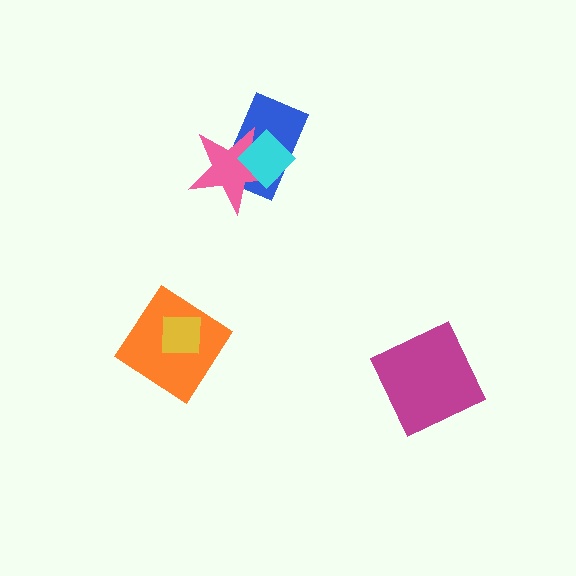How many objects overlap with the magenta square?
0 objects overlap with the magenta square.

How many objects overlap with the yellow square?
1 object overlaps with the yellow square.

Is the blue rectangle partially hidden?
Yes, it is partially covered by another shape.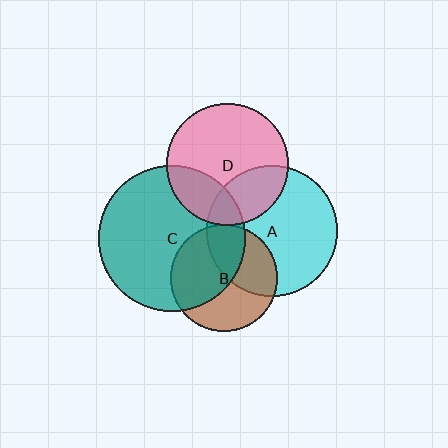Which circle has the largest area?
Circle C (teal).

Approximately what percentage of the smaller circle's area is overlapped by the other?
Approximately 20%.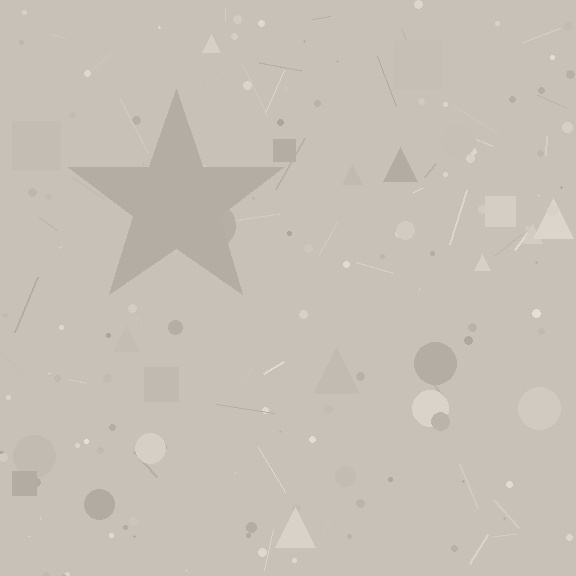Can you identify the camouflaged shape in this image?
The camouflaged shape is a star.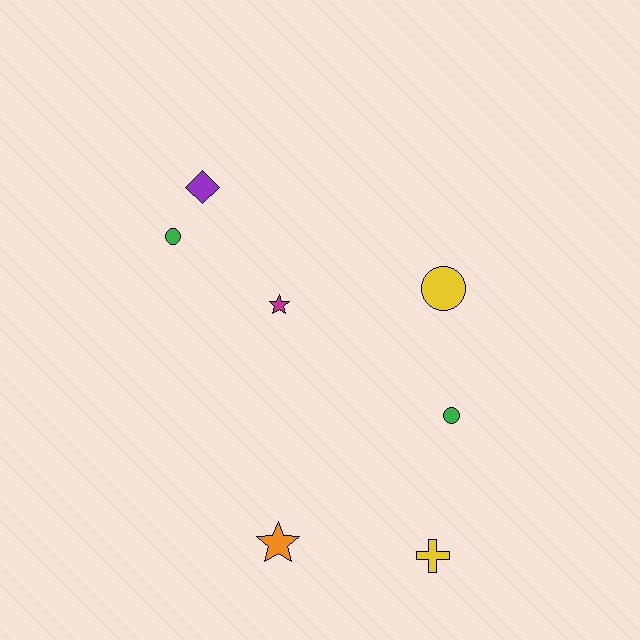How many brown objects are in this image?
There are no brown objects.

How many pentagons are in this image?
There are no pentagons.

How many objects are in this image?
There are 7 objects.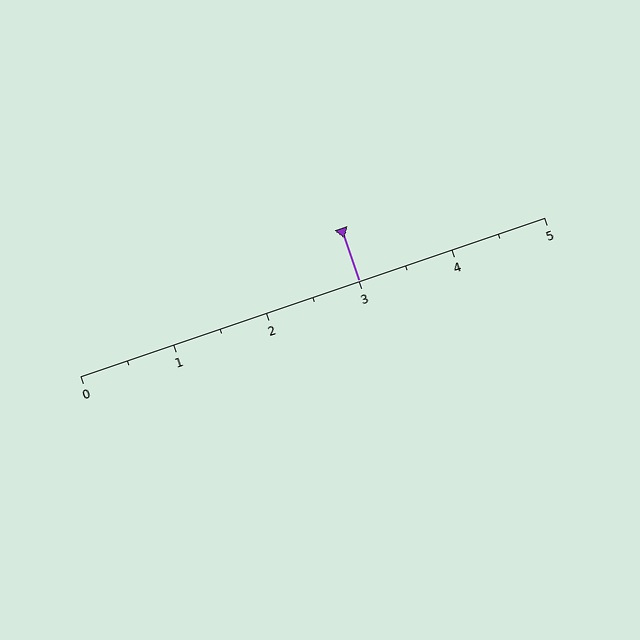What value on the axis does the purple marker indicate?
The marker indicates approximately 3.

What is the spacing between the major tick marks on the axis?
The major ticks are spaced 1 apart.